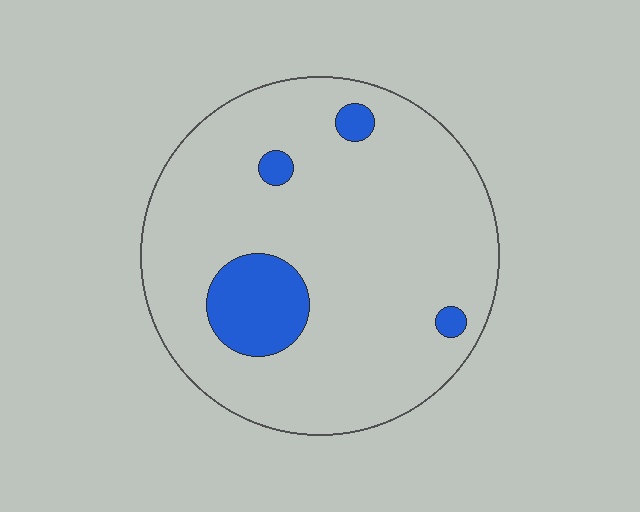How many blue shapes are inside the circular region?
4.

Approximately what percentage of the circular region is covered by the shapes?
Approximately 10%.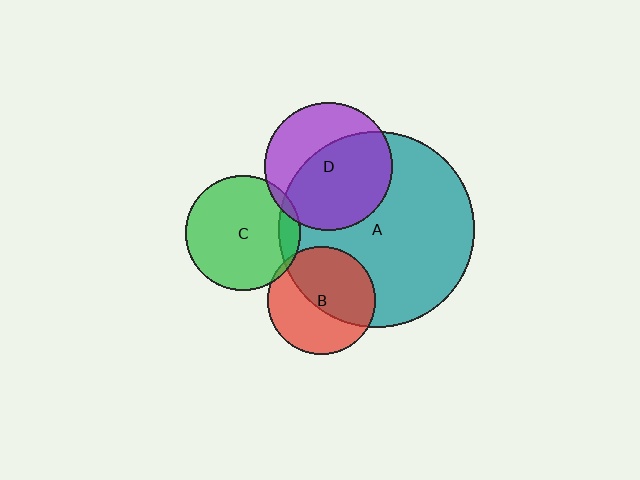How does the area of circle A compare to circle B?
Approximately 3.3 times.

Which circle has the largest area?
Circle A (teal).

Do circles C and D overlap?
Yes.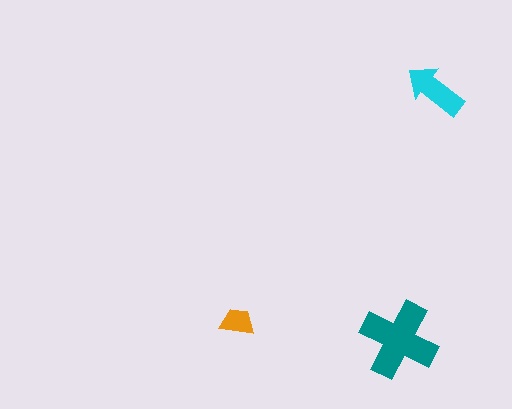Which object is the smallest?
The orange trapezoid.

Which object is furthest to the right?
The cyan arrow is rightmost.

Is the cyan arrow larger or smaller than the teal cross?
Smaller.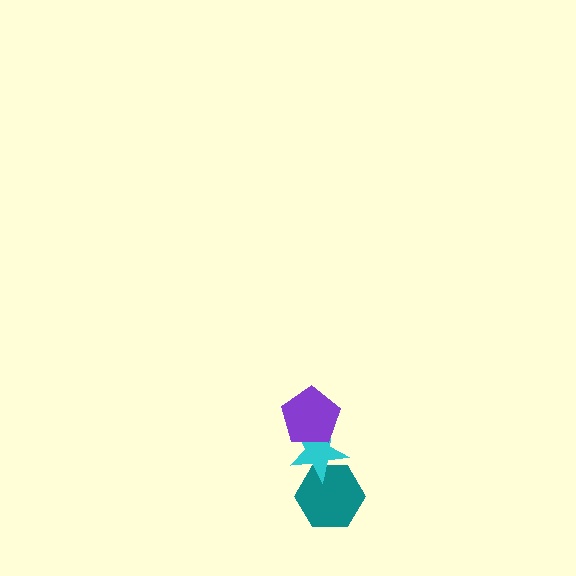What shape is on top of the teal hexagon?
The cyan star is on top of the teal hexagon.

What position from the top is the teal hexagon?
The teal hexagon is 3rd from the top.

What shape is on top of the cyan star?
The purple pentagon is on top of the cyan star.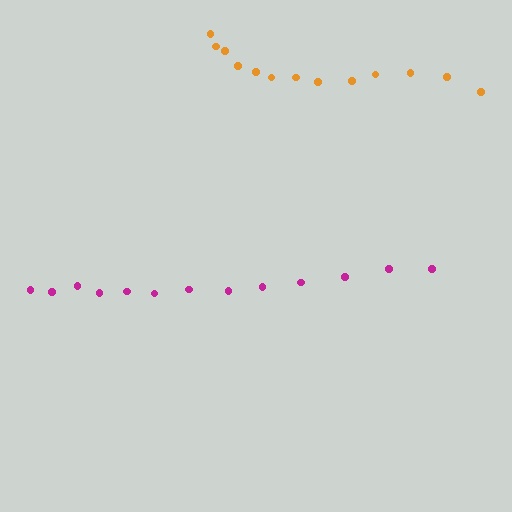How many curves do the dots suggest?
There are 2 distinct paths.